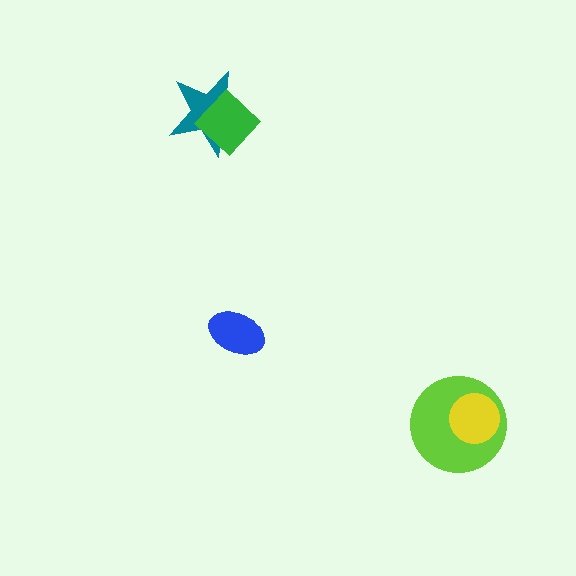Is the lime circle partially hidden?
Yes, it is partially covered by another shape.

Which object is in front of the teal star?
The green diamond is in front of the teal star.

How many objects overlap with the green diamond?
1 object overlaps with the green diamond.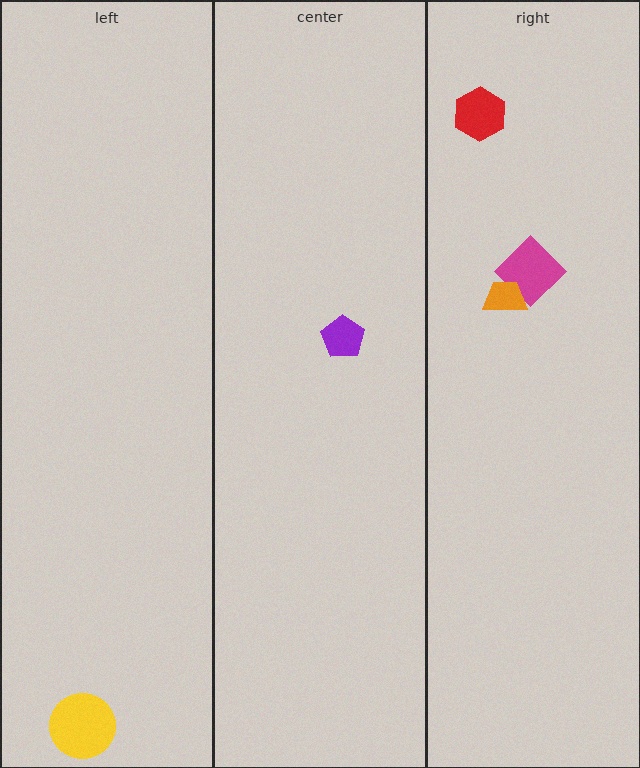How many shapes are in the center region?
1.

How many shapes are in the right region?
3.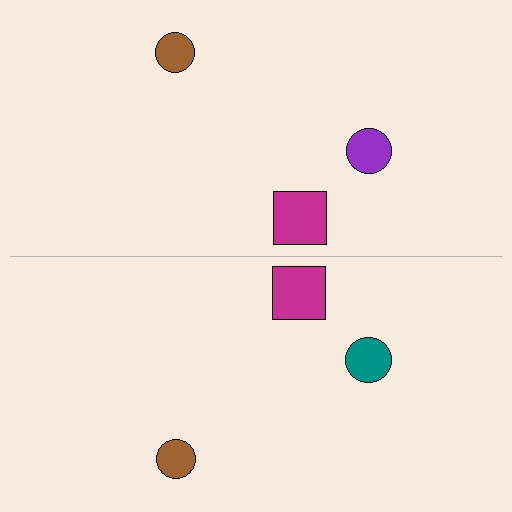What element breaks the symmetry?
The teal circle on the bottom side breaks the symmetry — its mirror counterpart is purple.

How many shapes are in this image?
There are 6 shapes in this image.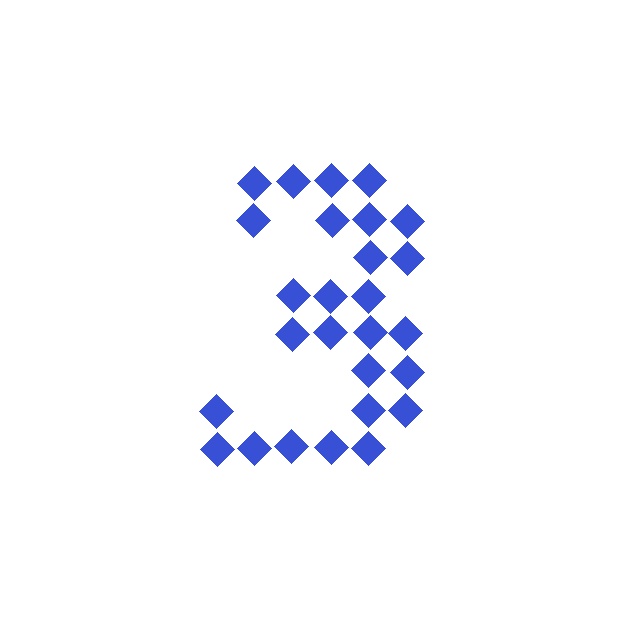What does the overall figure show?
The overall figure shows the digit 3.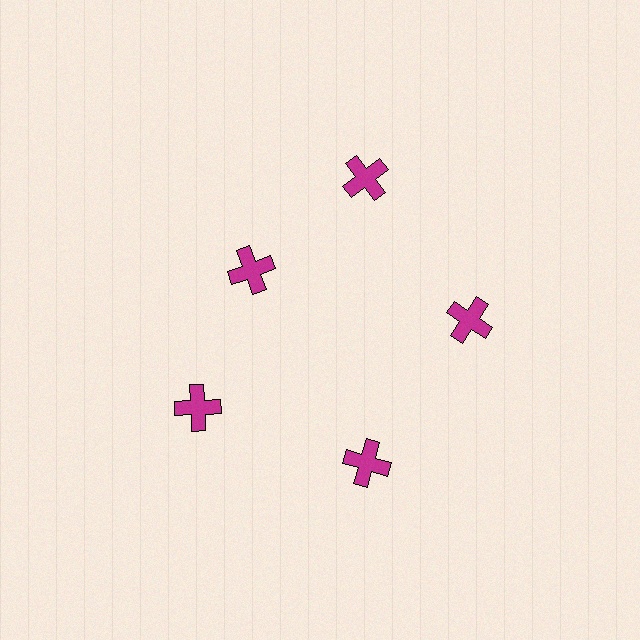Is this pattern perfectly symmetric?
No. The 5 magenta crosses are arranged in a ring, but one element near the 10 o'clock position is pulled inward toward the center, breaking the 5-fold rotational symmetry.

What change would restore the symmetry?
The symmetry would be restored by moving it outward, back onto the ring so that all 5 crosses sit at equal angles and equal distance from the center.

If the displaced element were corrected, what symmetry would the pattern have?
It would have 5-fold rotational symmetry — the pattern would map onto itself every 72 degrees.